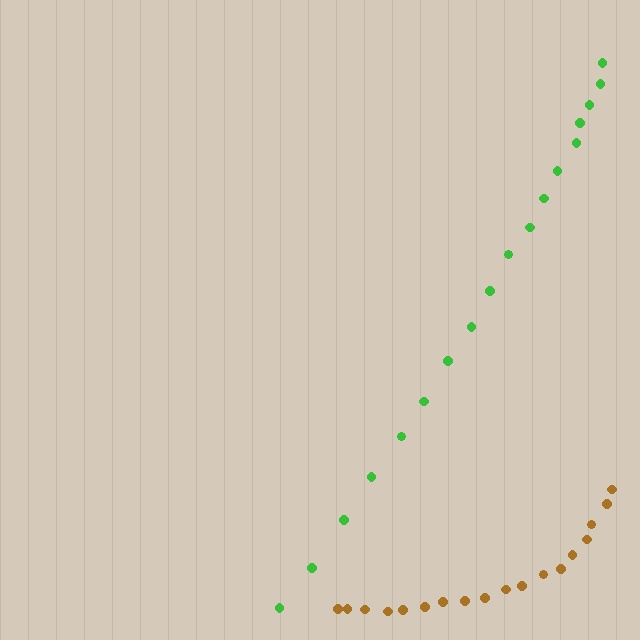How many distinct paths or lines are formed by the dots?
There are 2 distinct paths.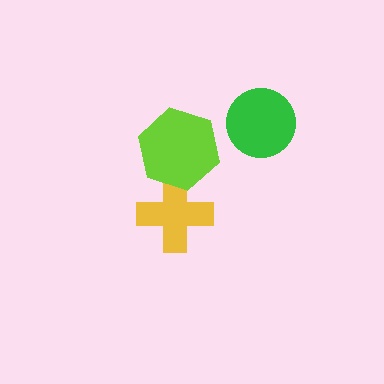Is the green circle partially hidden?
No, no other shape covers it.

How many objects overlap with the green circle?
0 objects overlap with the green circle.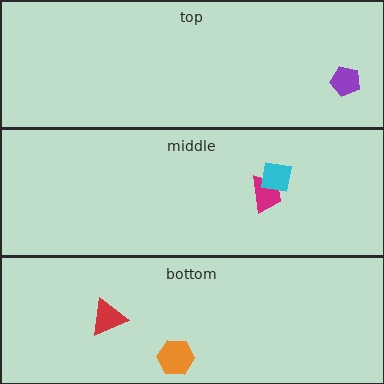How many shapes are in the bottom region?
2.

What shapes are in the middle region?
The magenta trapezoid, the cyan square.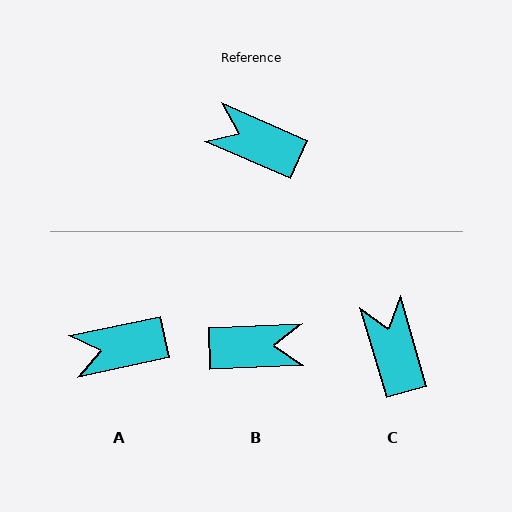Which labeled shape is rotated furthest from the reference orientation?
B, about 154 degrees away.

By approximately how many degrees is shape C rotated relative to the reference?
Approximately 50 degrees clockwise.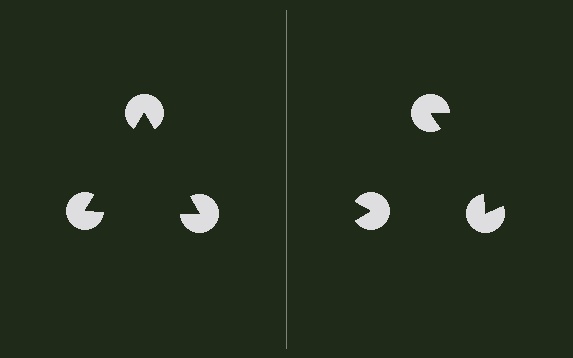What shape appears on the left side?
An illusory triangle.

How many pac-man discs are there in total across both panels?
6 — 3 on each side.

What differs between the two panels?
The pac-man discs are positioned identically on both sides; only the wedge orientations differ. On the left they align to a triangle; on the right they are misaligned.